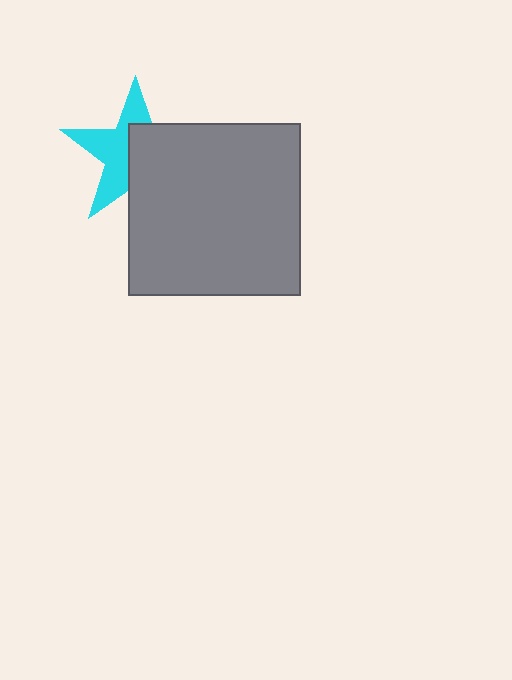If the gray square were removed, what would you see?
You would see the complete cyan star.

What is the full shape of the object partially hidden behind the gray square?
The partially hidden object is a cyan star.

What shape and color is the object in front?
The object in front is a gray square.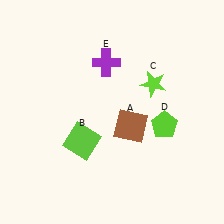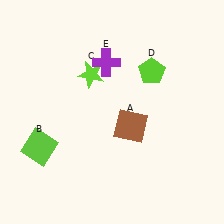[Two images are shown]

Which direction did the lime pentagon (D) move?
The lime pentagon (D) moved up.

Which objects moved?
The objects that moved are: the lime square (B), the lime star (C), the lime pentagon (D).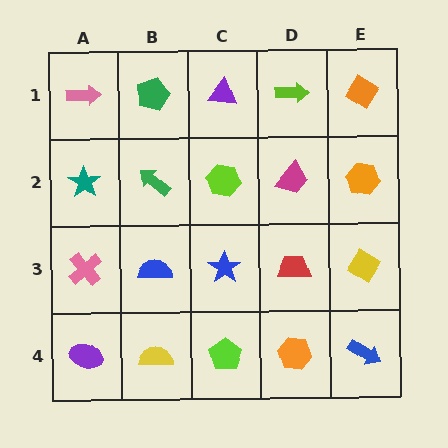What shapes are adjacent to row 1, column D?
A magenta trapezoid (row 2, column D), a purple triangle (row 1, column C), an orange diamond (row 1, column E).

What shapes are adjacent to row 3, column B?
A green arrow (row 2, column B), a yellow semicircle (row 4, column B), a pink cross (row 3, column A), a blue star (row 3, column C).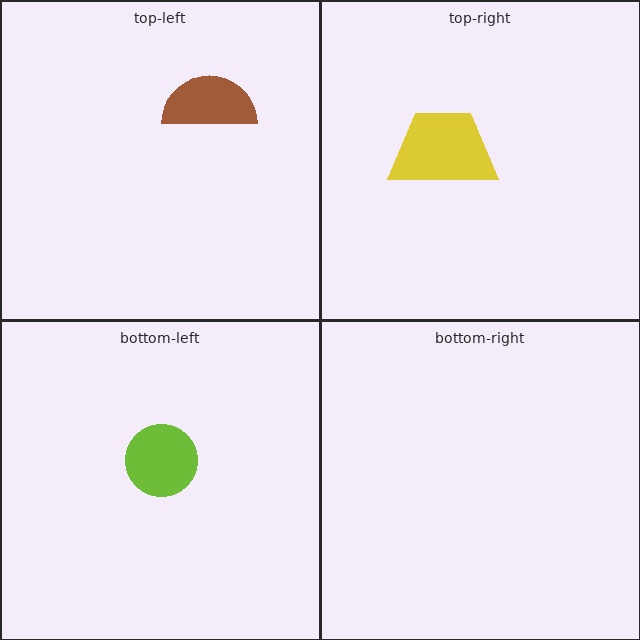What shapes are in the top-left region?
The brown semicircle.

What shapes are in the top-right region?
The yellow trapezoid.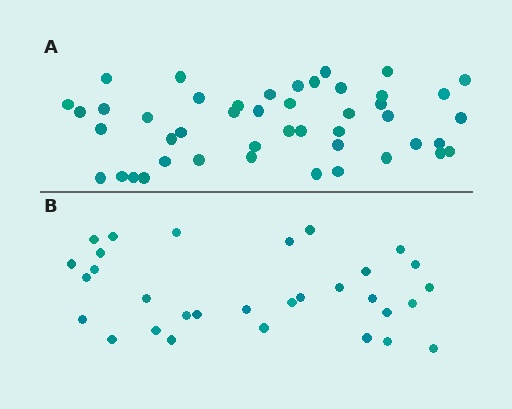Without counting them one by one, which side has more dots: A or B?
Region A (the top region) has more dots.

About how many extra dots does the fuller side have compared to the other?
Region A has approximately 15 more dots than region B.